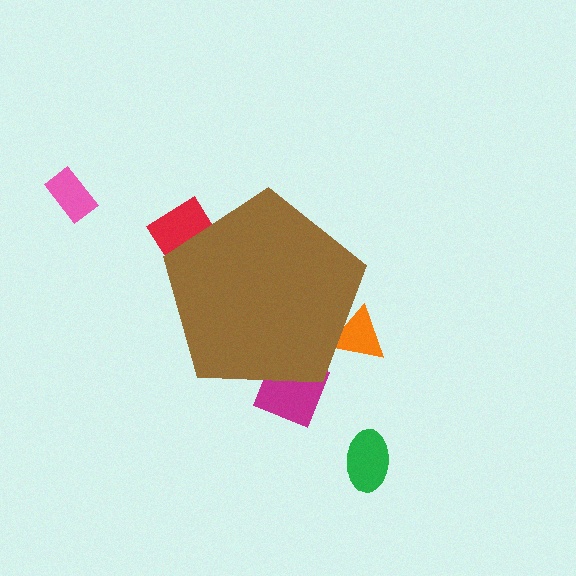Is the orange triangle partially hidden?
Yes, the orange triangle is partially hidden behind the brown pentagon.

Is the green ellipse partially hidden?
No, the green ellipse is fully visible.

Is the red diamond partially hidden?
Yes, the red diamond is partially hidden behind the brown pentagon.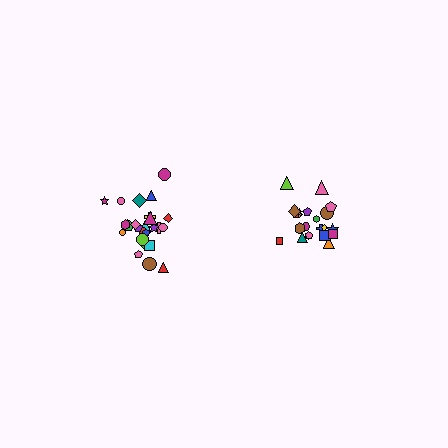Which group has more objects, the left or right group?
The left group.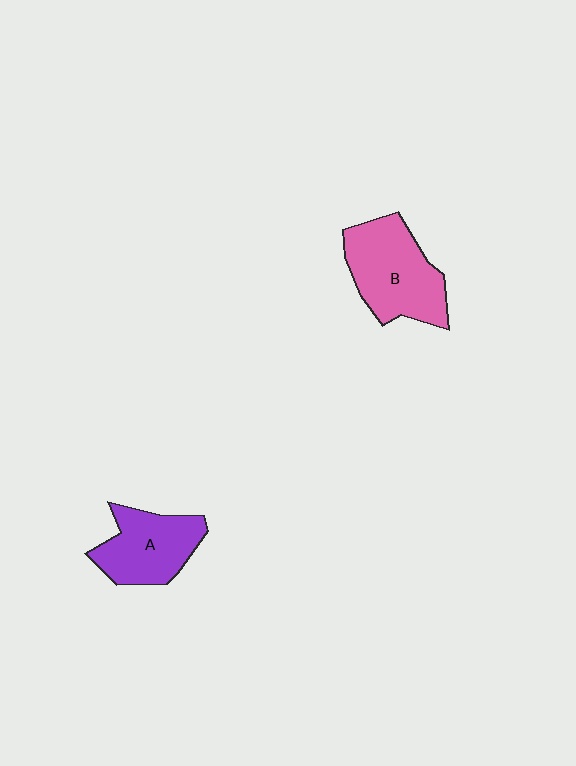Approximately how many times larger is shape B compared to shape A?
Approximately 1.3 times.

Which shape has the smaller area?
Shape A (purple).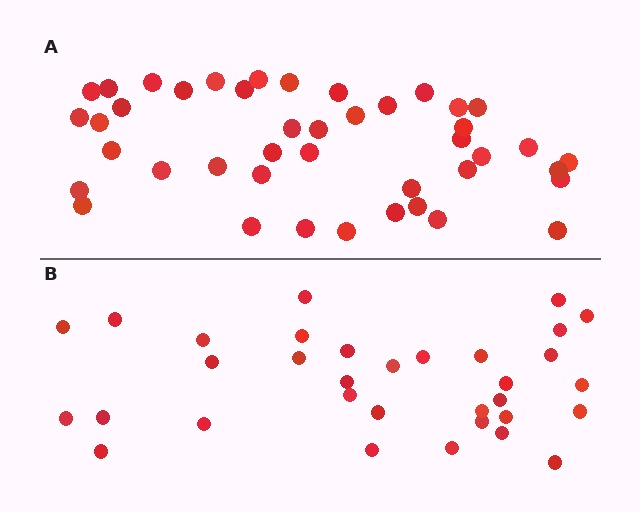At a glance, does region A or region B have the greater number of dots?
Region A (the top region) has more dots.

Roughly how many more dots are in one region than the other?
Region A has roughly 10 or so more dots than region B.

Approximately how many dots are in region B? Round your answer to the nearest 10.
About 30 dots. (The exact count is 33, which rounds to 30.)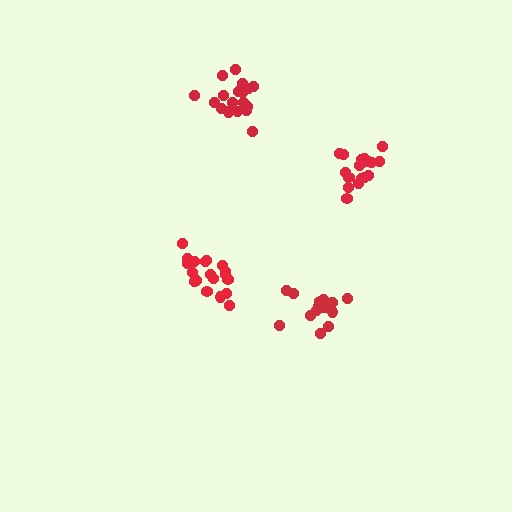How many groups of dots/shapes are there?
There are 4 groups.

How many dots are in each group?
Group 1: 15 dots, Group 2: 20 dots, Group 3: 18 dots, Group 4: 18 dots (71 total).